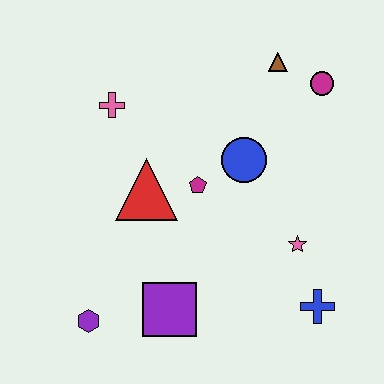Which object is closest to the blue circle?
The magenta pentagon is closest to the blue circle.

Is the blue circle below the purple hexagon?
No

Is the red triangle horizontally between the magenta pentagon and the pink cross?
Yes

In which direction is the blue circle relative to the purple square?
The blue circle is above the purple square.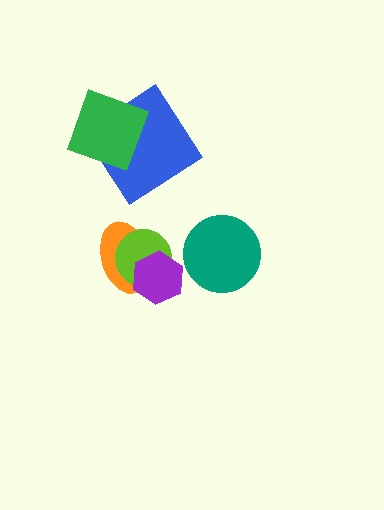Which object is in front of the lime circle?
The purple hexagon is in front of the lime circle.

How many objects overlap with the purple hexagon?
2 objects overlap with the purple hexagon.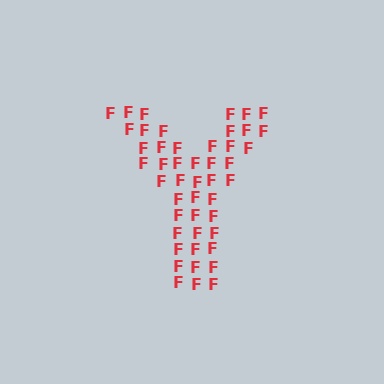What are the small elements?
The small elements are letter F's.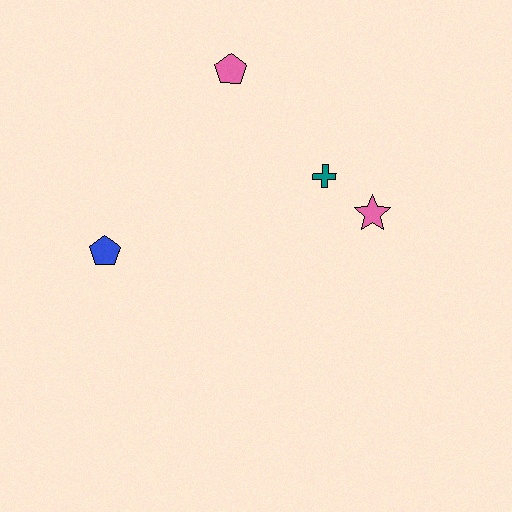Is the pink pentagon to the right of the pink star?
No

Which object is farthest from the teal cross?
The blue pentagon is farthest from the teal cross.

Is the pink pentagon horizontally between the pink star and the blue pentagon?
Yes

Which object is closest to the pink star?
The teal cross is closest to the pink star.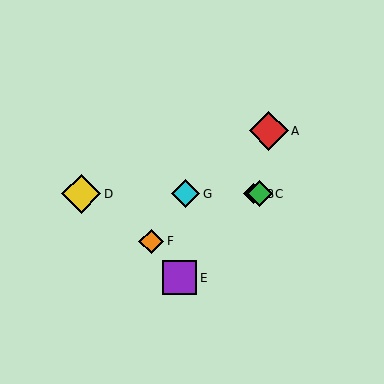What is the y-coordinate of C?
Object C is at y≈194.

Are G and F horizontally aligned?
No, G is at y≈194 and F is at y≈241.